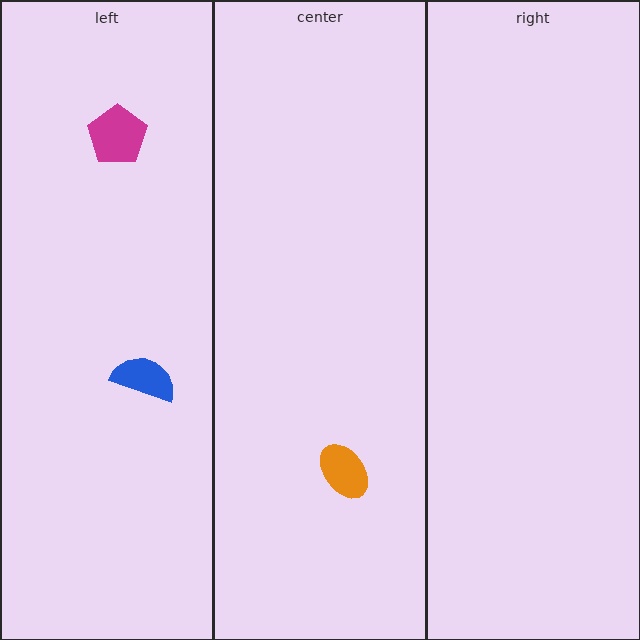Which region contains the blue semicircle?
The left region.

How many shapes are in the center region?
1.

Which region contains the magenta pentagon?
The left region.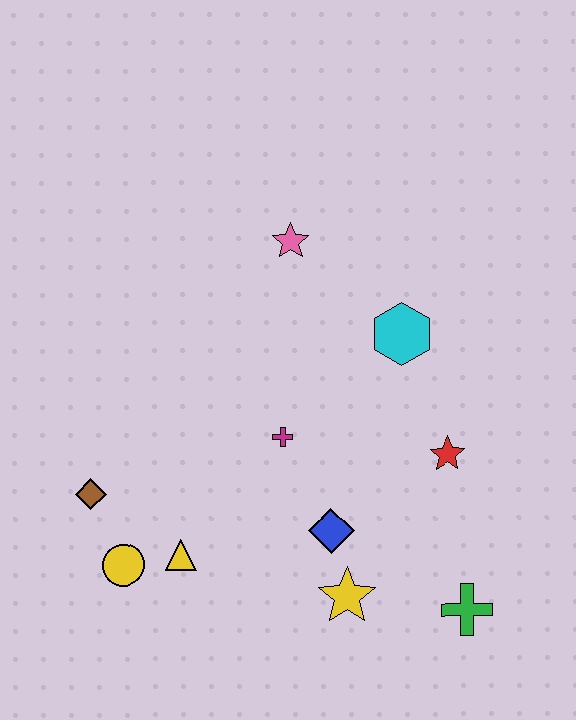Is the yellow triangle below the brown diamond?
Yes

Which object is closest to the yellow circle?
The yellow triangle is closest to the yellow circle.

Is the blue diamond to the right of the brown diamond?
Yes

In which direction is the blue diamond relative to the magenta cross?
The blue diamond is below the magenta cross.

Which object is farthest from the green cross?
The pink star is farthest from the green cross.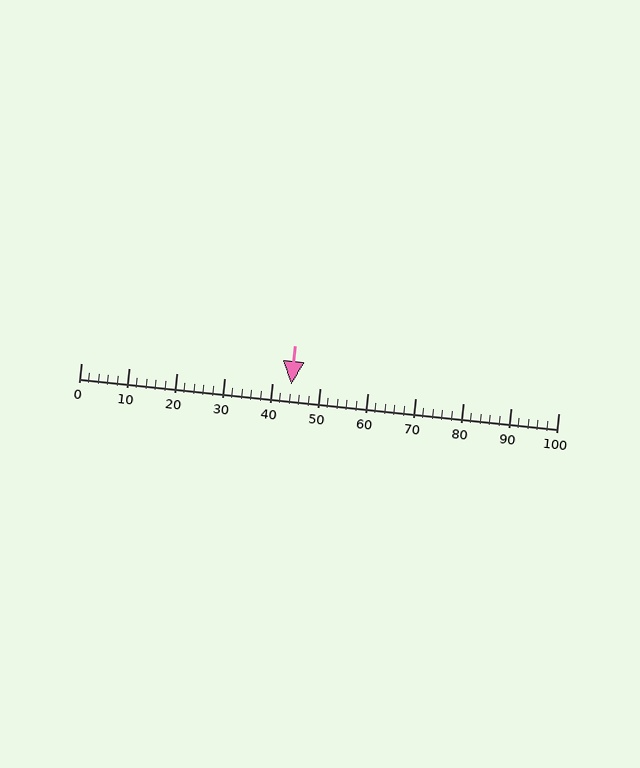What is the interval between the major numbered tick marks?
The major tick marks are spaced 10 units apart.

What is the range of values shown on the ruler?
The ruler shows values from 0 to 100.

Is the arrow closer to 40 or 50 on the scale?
The arrow is closer to 40.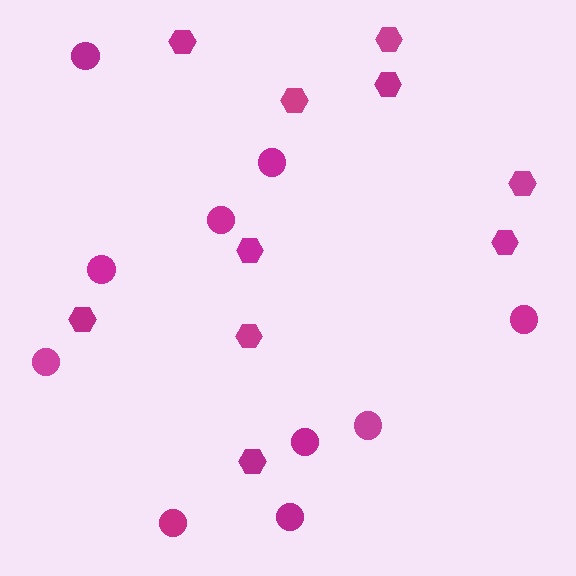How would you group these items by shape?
There are 2 groups: one group of circles (10) and one group of hexagons (10).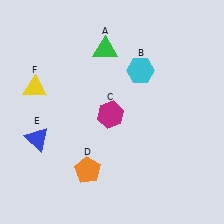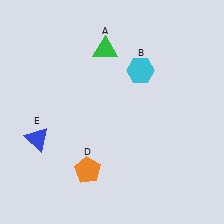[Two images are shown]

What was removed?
The magenta hexagon (C), the yellow triangle (F) were removed in Image 2.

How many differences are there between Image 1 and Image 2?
There are 2 differences between the two images.